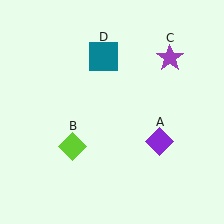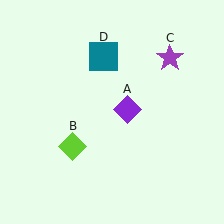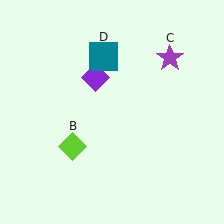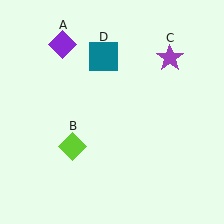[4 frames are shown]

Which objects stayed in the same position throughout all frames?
Lime diamond (object B) and purple star (object C) and teal square (object D) remained stationary.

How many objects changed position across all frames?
1 object changed position: purple diamond (object A).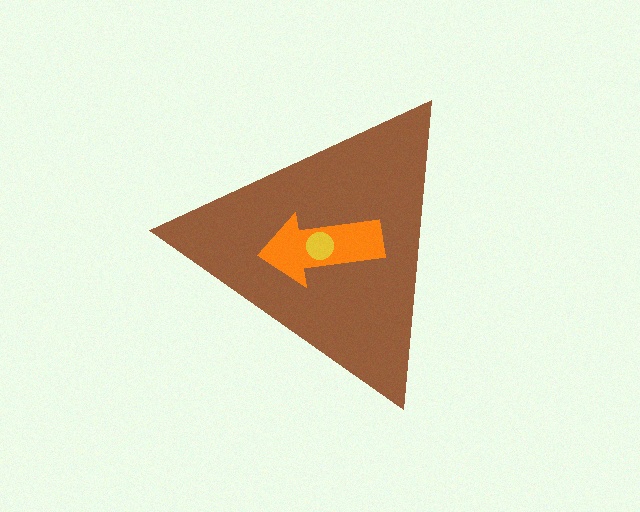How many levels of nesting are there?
3.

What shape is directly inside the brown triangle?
The orange arrow.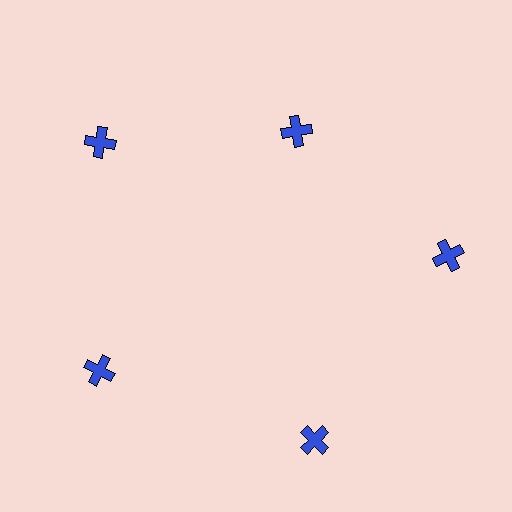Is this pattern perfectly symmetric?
No. The 5 blue crosses are arranged in a ring, but one element near the 1 o'clock position is pulled inward toward the center, breaking the 5-fold rotational symmetry.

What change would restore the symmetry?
The symmetry would be restored by moving it outward, back onto the ring so that all 5 crosses sit at equal angles and equal distance from the center.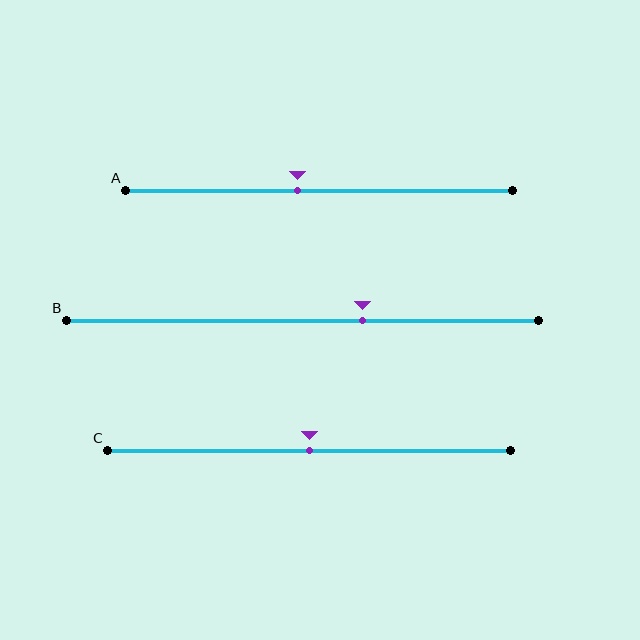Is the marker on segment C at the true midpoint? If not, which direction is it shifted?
Yes, the marker on segment C is at the true midpoint.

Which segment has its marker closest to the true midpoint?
Segment C has its marker closest to the true midpoint.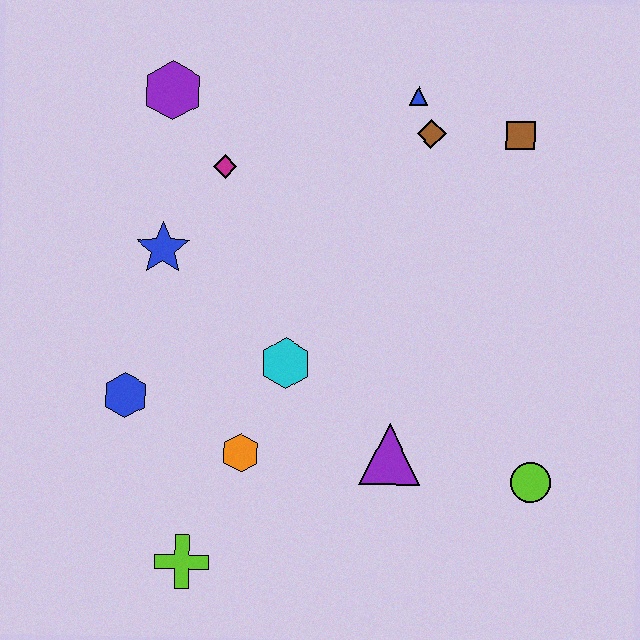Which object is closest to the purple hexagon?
The magenta diamond is closest to the purple hexagon.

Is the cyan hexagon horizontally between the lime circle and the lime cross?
Yes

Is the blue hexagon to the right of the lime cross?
No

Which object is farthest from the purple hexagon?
The lime circle is farthest from the purple hexagon.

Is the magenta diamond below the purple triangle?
No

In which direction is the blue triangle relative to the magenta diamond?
The blue triangle is to the right of the magenta diamond.